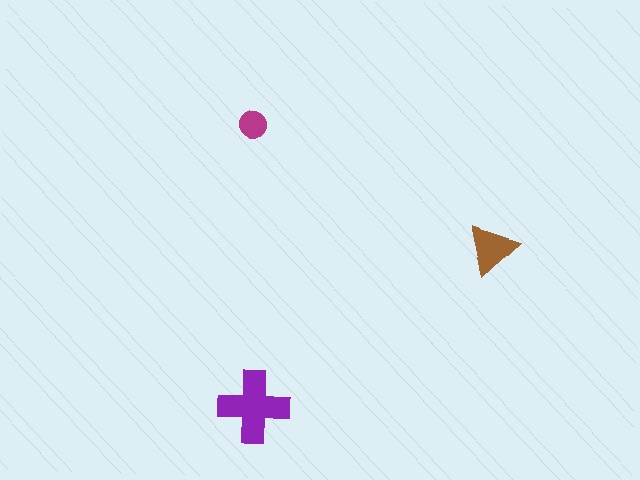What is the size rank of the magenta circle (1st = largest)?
3rd.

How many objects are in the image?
There are 3 objects in the image.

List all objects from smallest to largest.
The magenta circle, the brown triangle, the purple cross.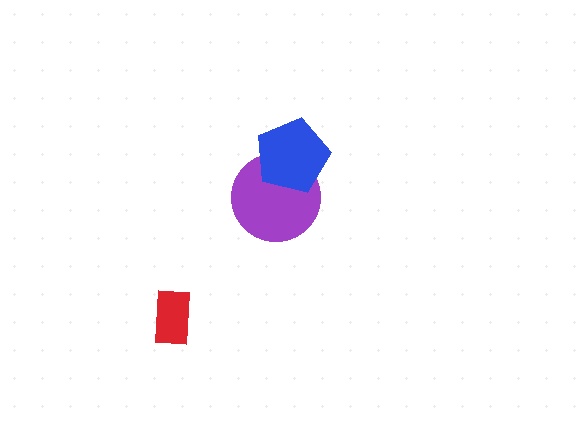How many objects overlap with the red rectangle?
0 objects overlap with the red rectangle.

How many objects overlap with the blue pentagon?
1 object overlaps with the blue pentagon.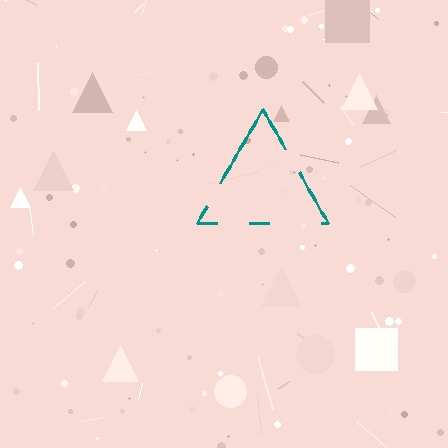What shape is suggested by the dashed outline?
The dashed outline suggests a triangle.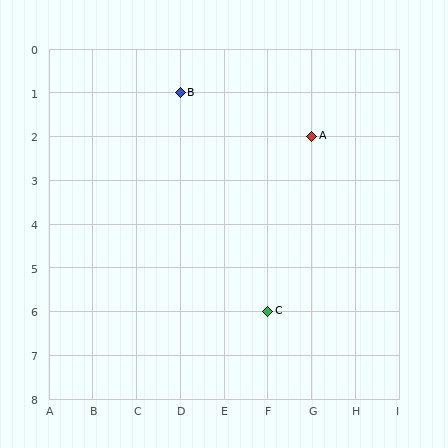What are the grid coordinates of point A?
Point A is at grid coordinates (G, 2).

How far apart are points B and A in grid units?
Points B and A are 3 columns and 1 row apart (about 3.2 grid units diagonally).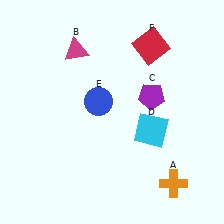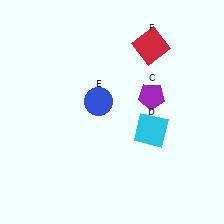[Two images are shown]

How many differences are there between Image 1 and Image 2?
There are 2 differences between the two images.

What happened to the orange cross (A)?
The orange cross (A) was removed in Image 2. It was in the bottom-right area of Image 1.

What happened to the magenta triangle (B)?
The magenta triangle (B) was removed in Image 2. It was in the top-left area of Image 1.